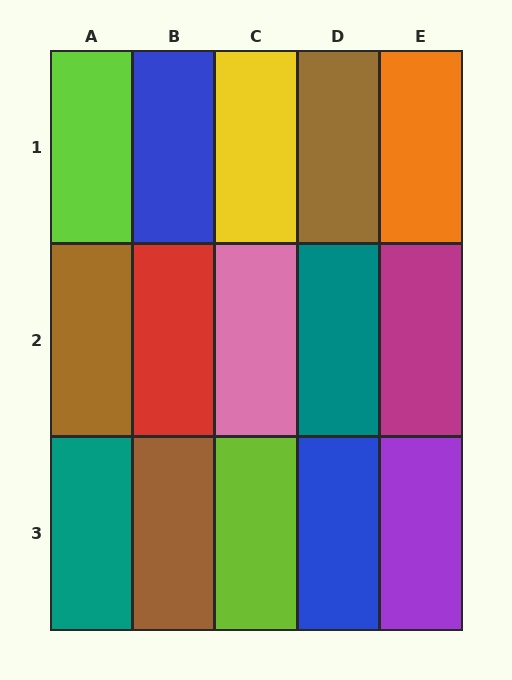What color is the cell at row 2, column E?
Magenta.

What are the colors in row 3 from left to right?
Teal, brown, lime, blue, purple.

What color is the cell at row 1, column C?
Yellow.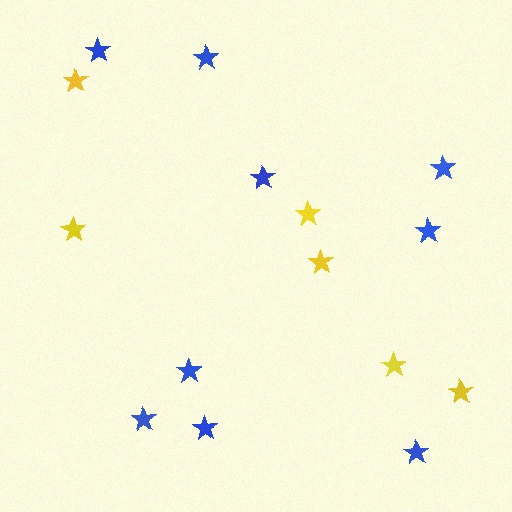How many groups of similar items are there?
There are 2 groups: one group of yellow stars (6) and one group of blue stars (9).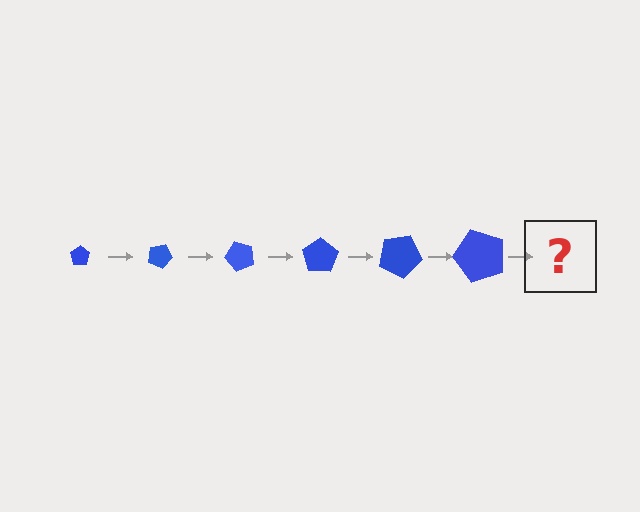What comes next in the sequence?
The next element should be a pentagon, larger than the previous one and rotated 150 degrees from the start.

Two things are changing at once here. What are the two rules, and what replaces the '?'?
The two rules are that the pentagon grows larger each step and it rotates 25 degrees each step. The '?' should be a pentagon, larger than the previous one and rotated 150 degrees from the start.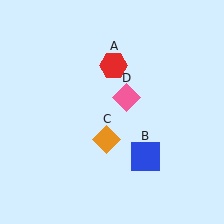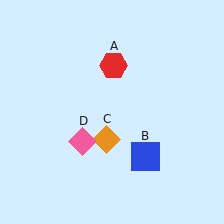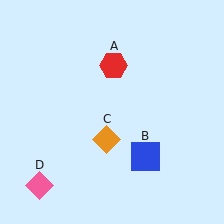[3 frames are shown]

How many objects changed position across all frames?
1 object changed position: pink diamond (object D).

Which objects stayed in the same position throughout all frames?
Red hexagon (object A) and blue square (object B) and orange diamond (object C) remained stationary.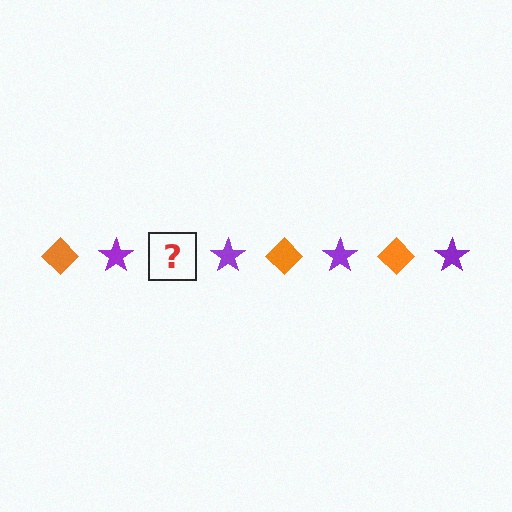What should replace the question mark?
The question mark should be replaced with an orange diamond.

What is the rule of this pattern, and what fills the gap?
The rule is that the pattern alternates between orange diamond and purple star. The gap should be filled with an orange diamond.